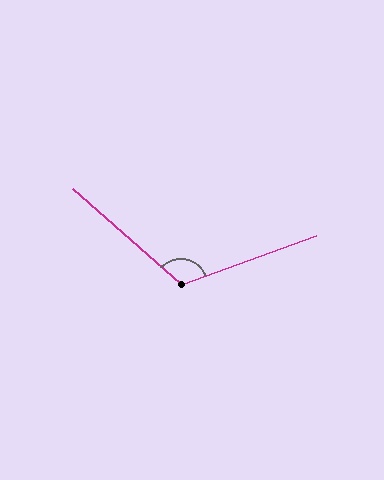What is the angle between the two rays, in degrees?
Approximately 119 degrees.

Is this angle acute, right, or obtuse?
It is obtuse.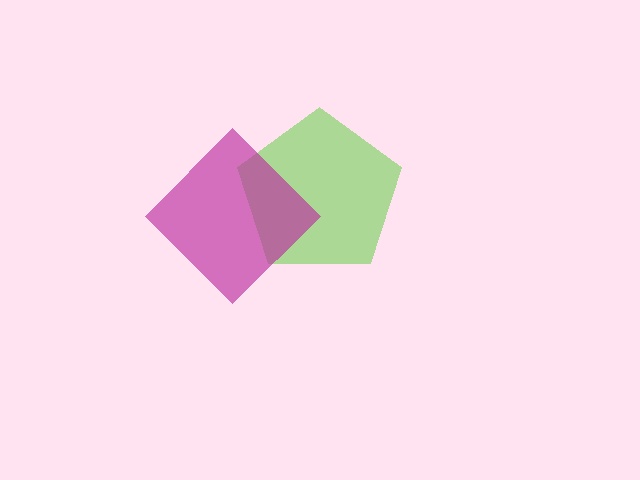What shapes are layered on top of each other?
The layered shapes are: a lime pentagon, a magenta diamond.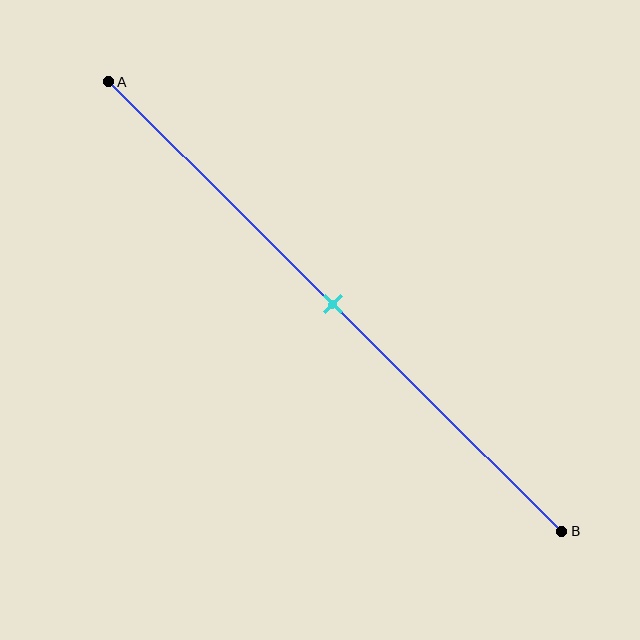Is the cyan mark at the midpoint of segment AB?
Yes, the mark is approximately at the midpoint.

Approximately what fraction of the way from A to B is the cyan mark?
The cyan mark is approximately 50% of the way from A to B.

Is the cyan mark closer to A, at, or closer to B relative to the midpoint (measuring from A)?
The cyan mark is approximately at the midpoint of segment AB.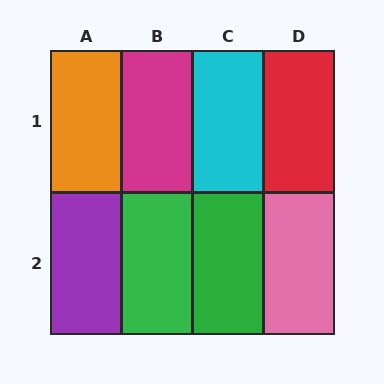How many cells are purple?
1 cell is purple.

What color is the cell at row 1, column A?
Orange.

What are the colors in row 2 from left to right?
Purple, green, green, pink.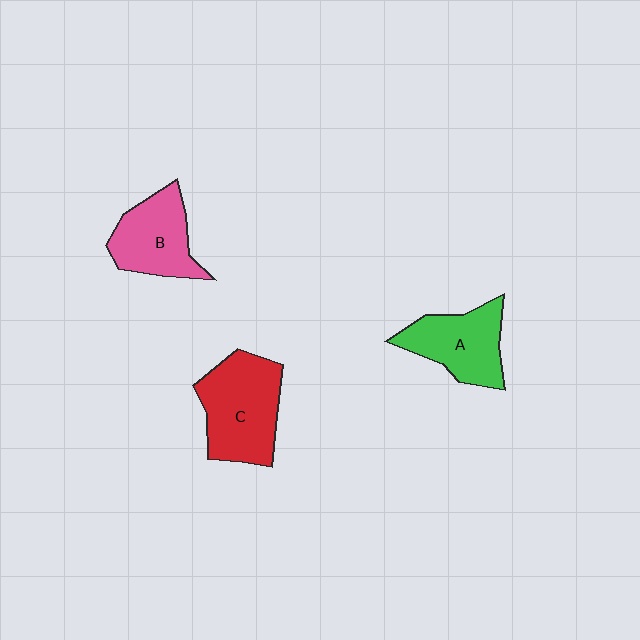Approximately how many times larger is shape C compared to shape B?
Approximately 1.3 times.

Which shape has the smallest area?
Shape B (pink).